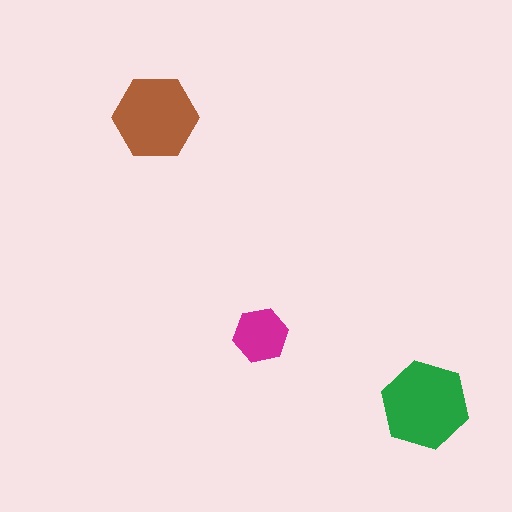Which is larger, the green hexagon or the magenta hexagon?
The green one.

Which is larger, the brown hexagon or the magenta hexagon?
The brown one.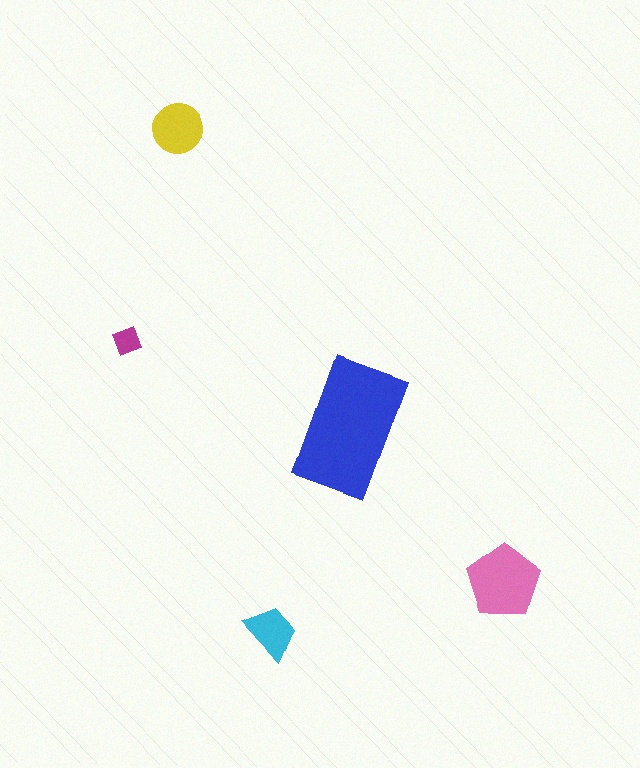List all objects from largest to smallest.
The blue rectangle, the pink pentagon, the yellow circle, the cyan trapezoid, the magenta diamond.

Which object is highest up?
The yellow circle is topmost.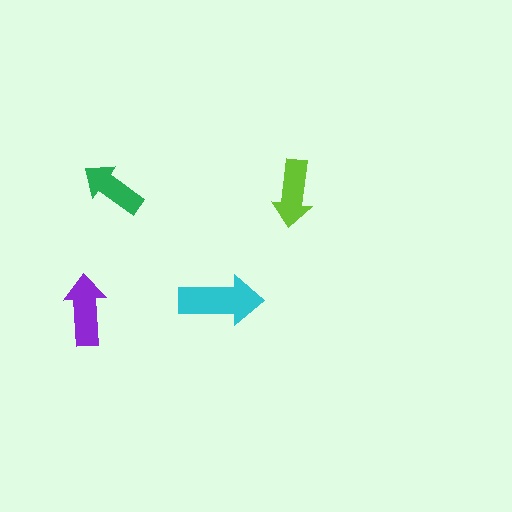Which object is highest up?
The green arrow is topmost.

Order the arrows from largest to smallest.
the cyan one, the purple one, the lime one, the green one.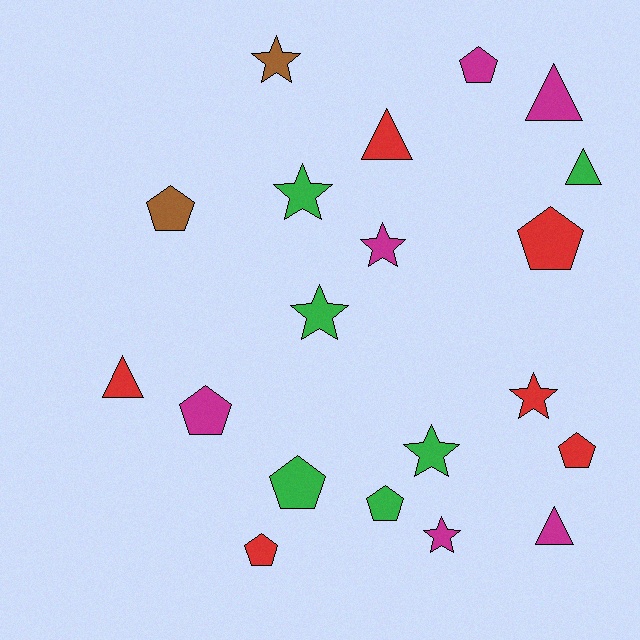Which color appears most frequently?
Red, with 6 objects.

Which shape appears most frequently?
Pentagon, with 8 objects.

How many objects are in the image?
There are 20 objects.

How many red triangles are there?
There are 2 red triangles.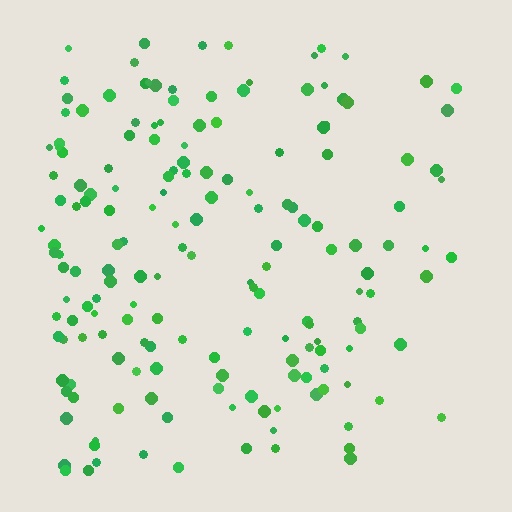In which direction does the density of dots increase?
From right to left, with the left side densest.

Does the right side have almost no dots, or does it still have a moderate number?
Still a moderate number, just noticeably fewer than the left.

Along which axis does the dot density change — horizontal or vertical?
Horizontal.